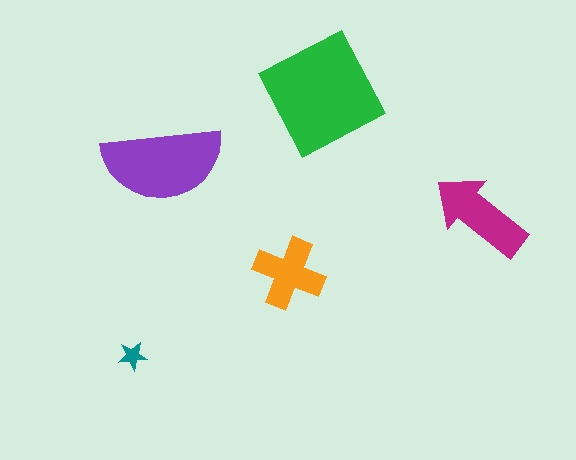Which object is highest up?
The green square is topmost.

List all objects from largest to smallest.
The green square, the purple semicircle, the magenta arrow, the orange cross, the teal star.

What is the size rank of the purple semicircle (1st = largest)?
2nd.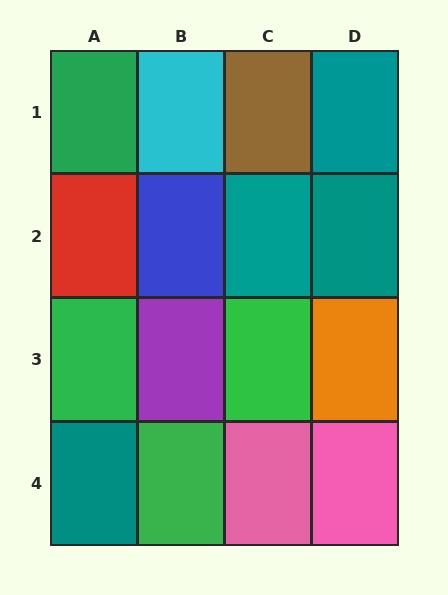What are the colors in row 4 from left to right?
Teal, green, pink, pink.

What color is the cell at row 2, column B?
Blue.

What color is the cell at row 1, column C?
Brown.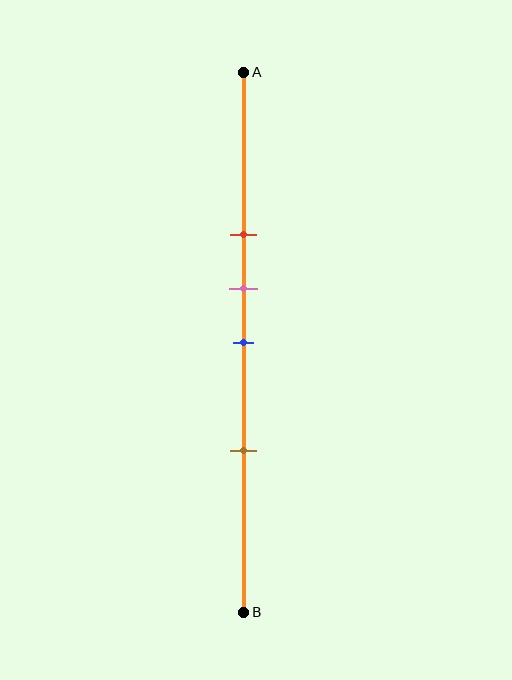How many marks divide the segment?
There are 4 marks dividing the segment.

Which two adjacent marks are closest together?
The pink and blue marks are the closest adjacent pair.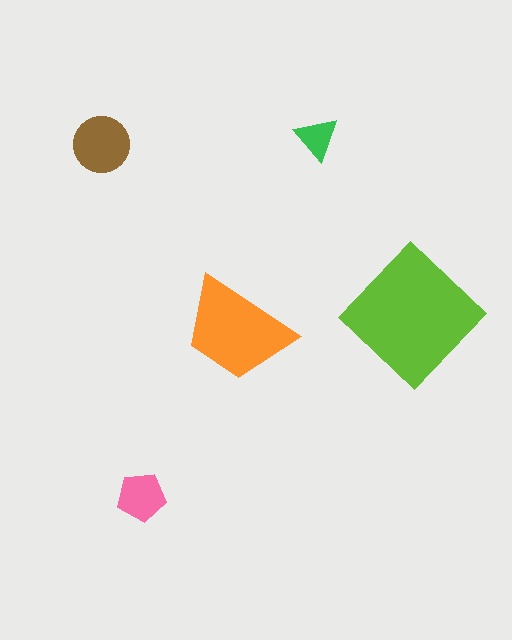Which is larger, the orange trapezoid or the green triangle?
The orange trapezoid.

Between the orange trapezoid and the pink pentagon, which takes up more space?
The orange trapezoid.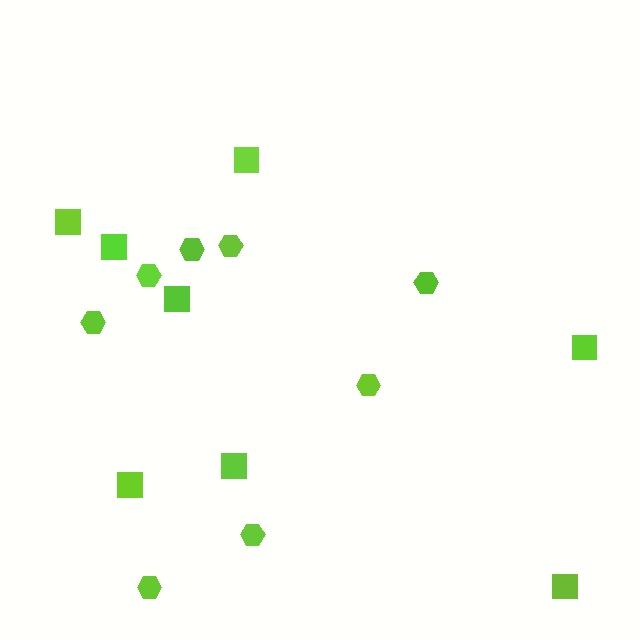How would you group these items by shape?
There are 2 groups: one group of squares (8) and one group of hexagons (8).